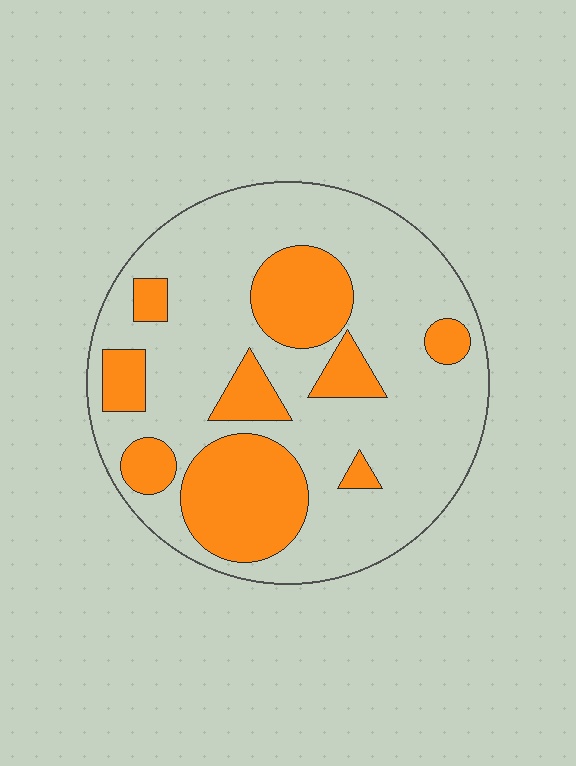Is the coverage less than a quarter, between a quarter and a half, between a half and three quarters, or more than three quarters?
Between a quarter and a half.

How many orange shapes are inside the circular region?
9.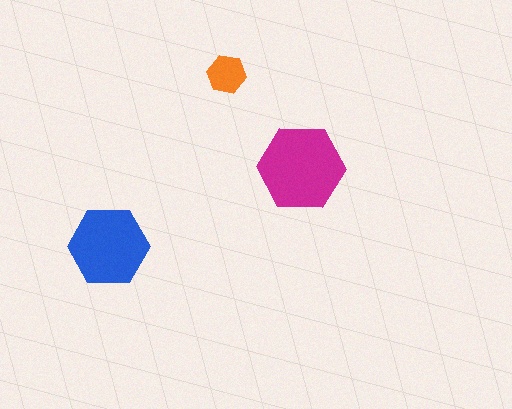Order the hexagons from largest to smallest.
the magenta one, the blue one, the orange one.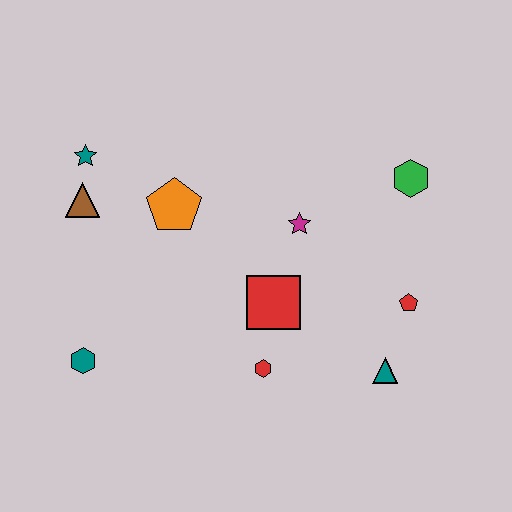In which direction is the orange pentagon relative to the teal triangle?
The orange pentagon is to the left of the teal triangle.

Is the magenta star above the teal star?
No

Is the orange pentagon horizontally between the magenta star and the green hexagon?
No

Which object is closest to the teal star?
The brown triangle is closest to the teal star.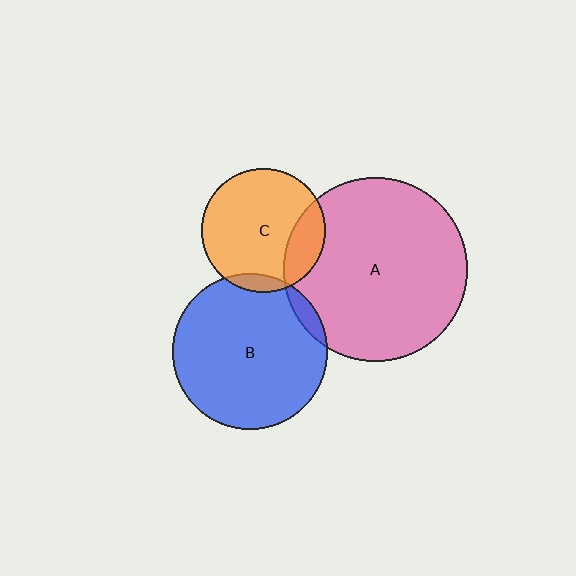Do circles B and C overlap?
Yes.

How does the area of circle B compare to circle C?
Approximately 1.6 times.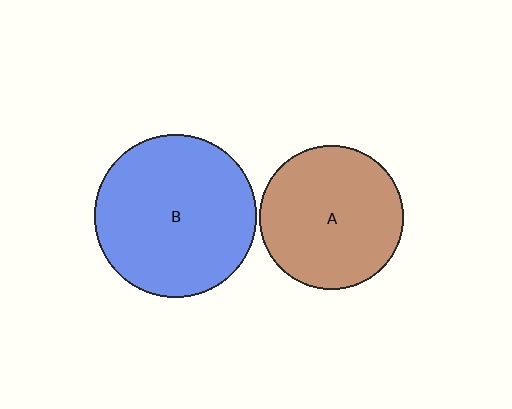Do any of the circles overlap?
No, none of the circles overlap.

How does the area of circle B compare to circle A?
Approximately 1.3 times.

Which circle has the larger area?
Circle B (blue).